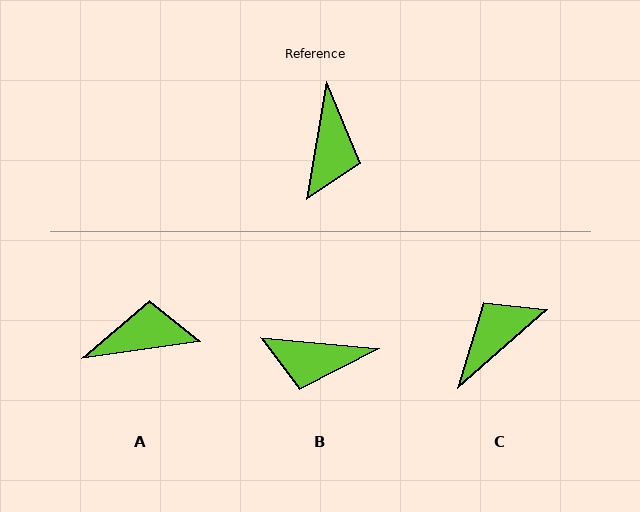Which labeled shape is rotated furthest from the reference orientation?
C, about 141 degrees away.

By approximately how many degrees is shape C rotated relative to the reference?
Approximately 141 degrees counter-clockwise.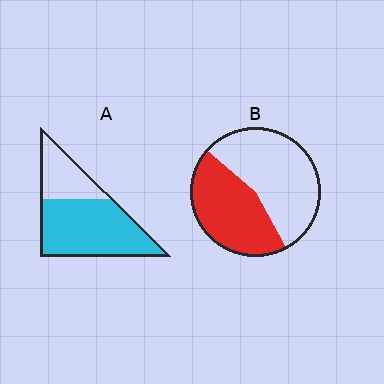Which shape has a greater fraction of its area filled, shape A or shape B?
Shape A.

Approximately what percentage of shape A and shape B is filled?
A is approximately 70% and B is approximately 45%.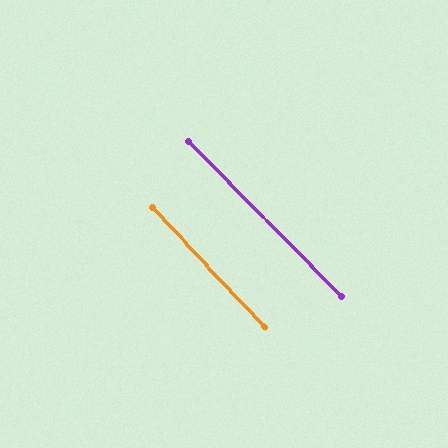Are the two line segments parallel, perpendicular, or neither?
Parallel — their directions differ by only 1.5°.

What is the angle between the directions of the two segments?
Approximately 1 degree.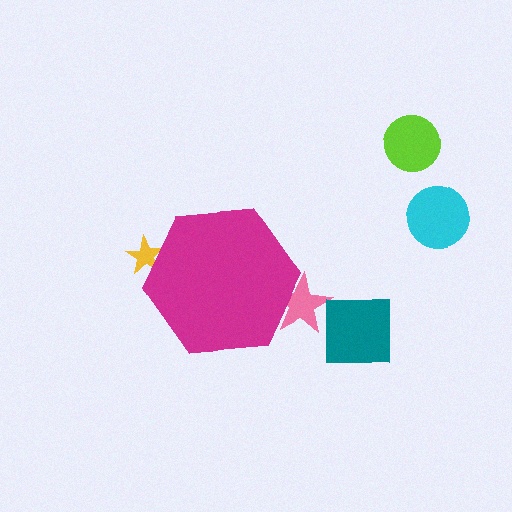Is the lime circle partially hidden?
No, the lime circle is fully visible.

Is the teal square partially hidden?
No, the teal square is fully visible.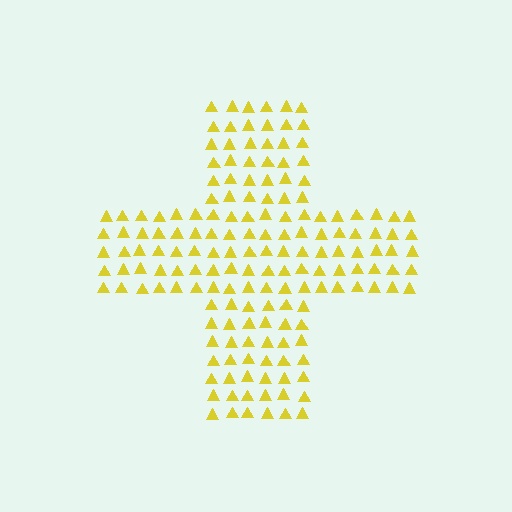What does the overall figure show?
The overall figure shows a cross.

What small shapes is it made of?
It is made of small triangles.